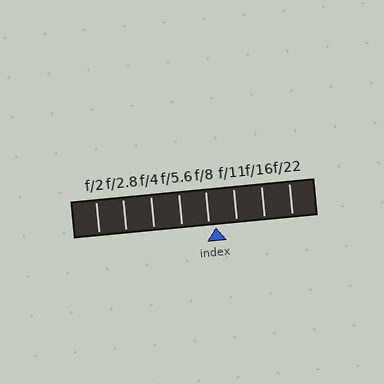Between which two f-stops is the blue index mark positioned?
The index mark is between f/8 and f/11.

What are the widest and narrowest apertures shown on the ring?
The widest aperture shown is f/2 and the narrowest is f/22.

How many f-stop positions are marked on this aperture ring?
There are 8 f-stop positions marked.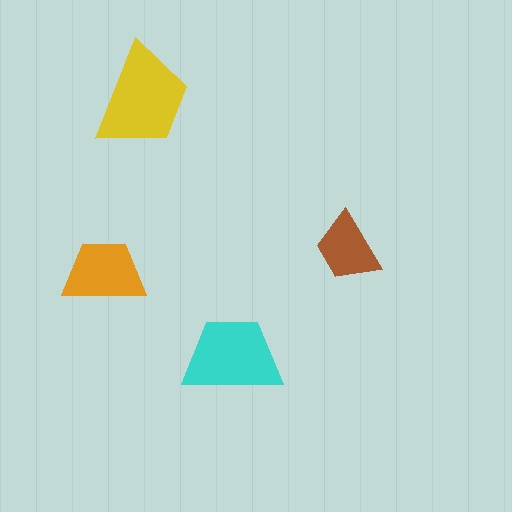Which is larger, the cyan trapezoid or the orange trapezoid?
The cyan one.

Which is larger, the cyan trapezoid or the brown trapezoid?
The cyan one.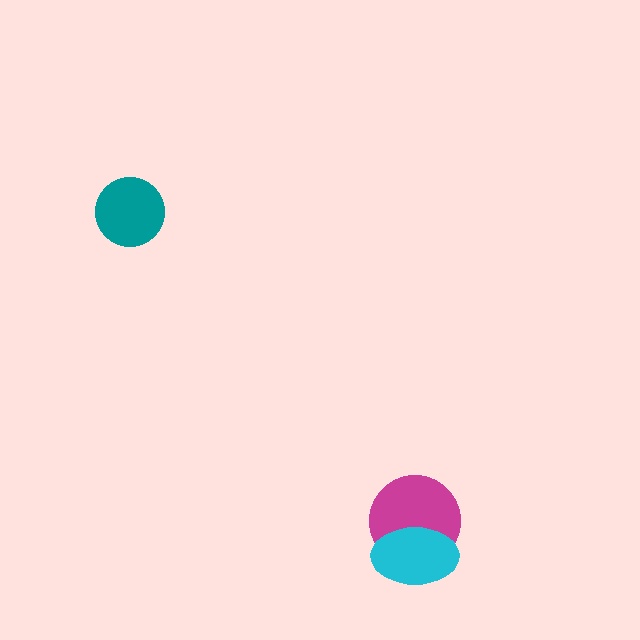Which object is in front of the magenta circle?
The cyan ellipse is in front of the magenta circle.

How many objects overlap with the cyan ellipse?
1 object overlaps with the cyan ellipse.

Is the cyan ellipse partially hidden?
No, no other shape covers it.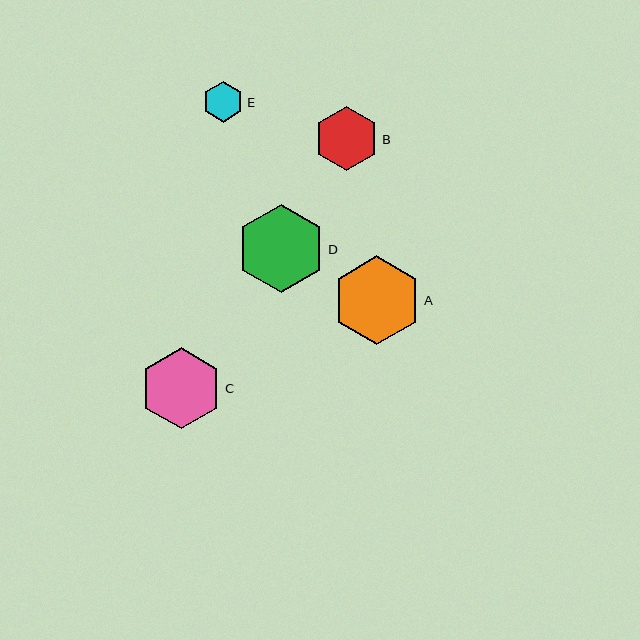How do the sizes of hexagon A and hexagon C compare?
Hexagon A and hexagon C are approximately the same size.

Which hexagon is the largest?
Hexagon A is the largest with a size of approximately 89 pixels.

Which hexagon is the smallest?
Hexagon E is the smallest with a size of approximately 41 pixels.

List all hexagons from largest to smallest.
From largest to smallest: A, D, C, B, E.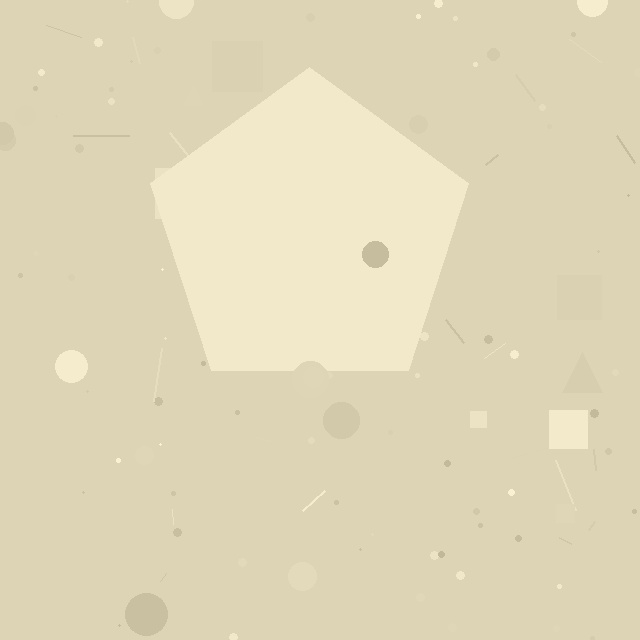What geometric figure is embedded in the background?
A pentagon is embedded in the background.